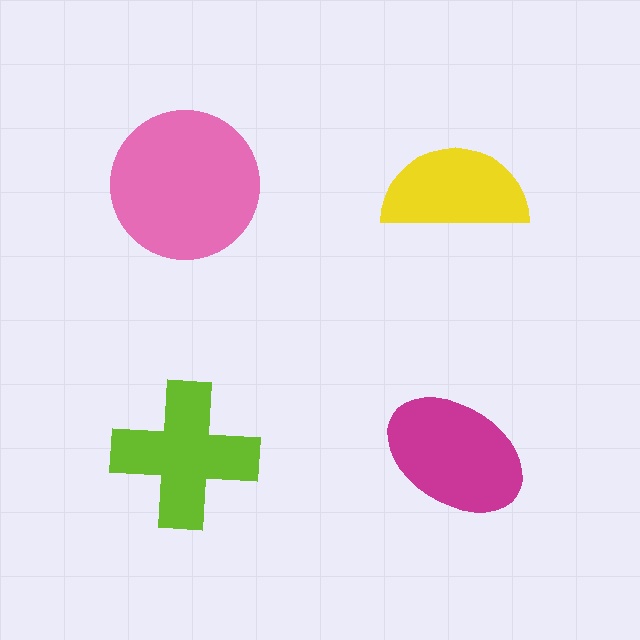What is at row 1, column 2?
A yellow semicircle.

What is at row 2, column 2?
A magenta ellipse.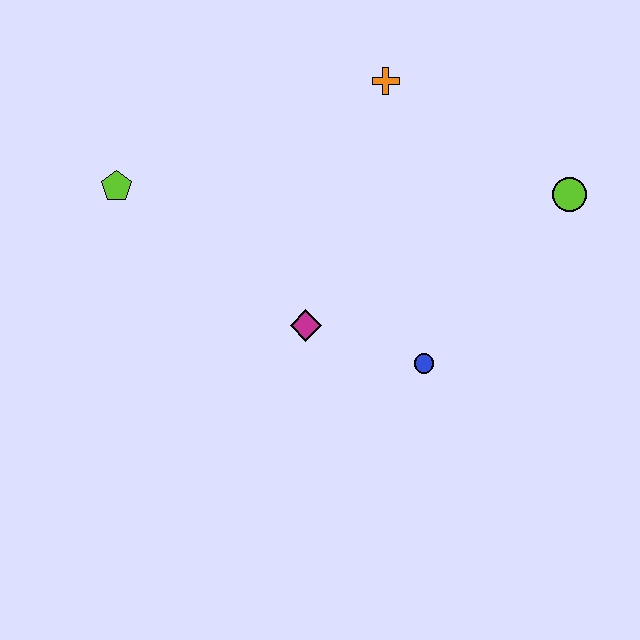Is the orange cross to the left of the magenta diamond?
No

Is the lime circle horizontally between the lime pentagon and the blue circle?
No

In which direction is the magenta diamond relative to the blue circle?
The magenta diamond is to the left of the blue circle.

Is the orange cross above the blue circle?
Yes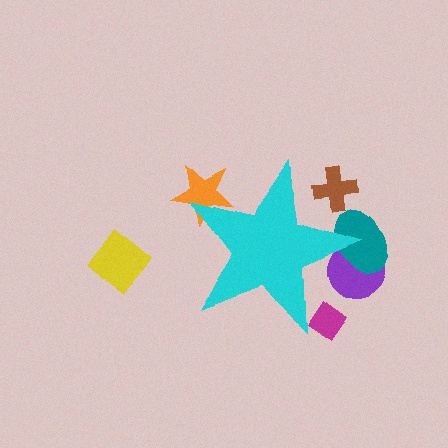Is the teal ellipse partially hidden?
Yes, the teal ellipse is partially hidden behind the cyan star.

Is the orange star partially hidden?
Yes, the orange star is partially hidden behind the cyan star.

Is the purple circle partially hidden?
Yes, the purple circle is partially hidden behind the cyan star.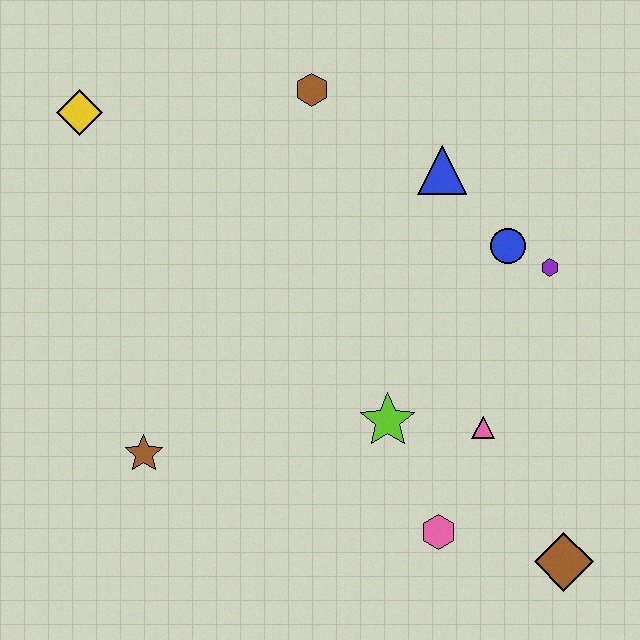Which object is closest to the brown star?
The lime star is closest to the brown star.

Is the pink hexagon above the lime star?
No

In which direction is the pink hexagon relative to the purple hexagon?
The pink hexagon is below the purple hexagon.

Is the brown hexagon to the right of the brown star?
Yes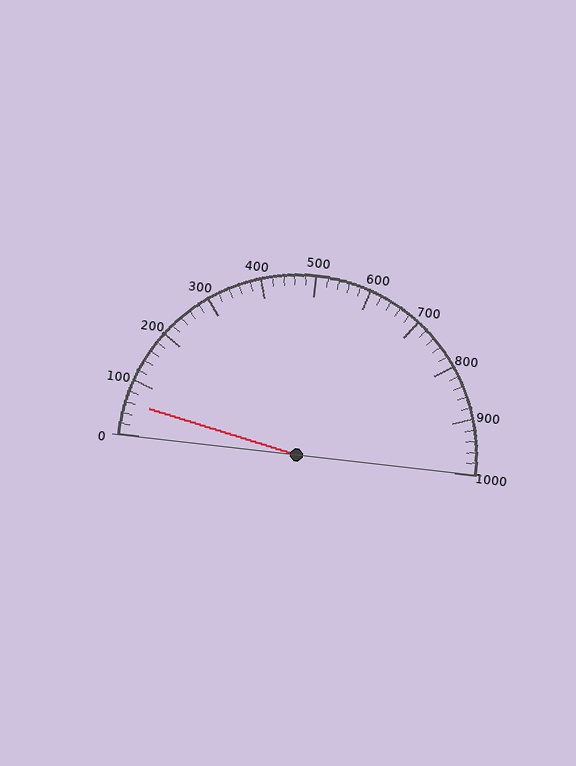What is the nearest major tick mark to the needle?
The nearest major tick mark is 100.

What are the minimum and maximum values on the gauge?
The gauge ranges from 0 to 1000.